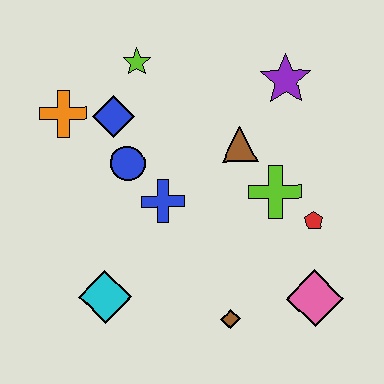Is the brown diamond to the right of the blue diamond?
Yes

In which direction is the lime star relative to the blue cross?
The lime star is above the blue cross.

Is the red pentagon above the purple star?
No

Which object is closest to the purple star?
The brown triangle is closest to the purple star.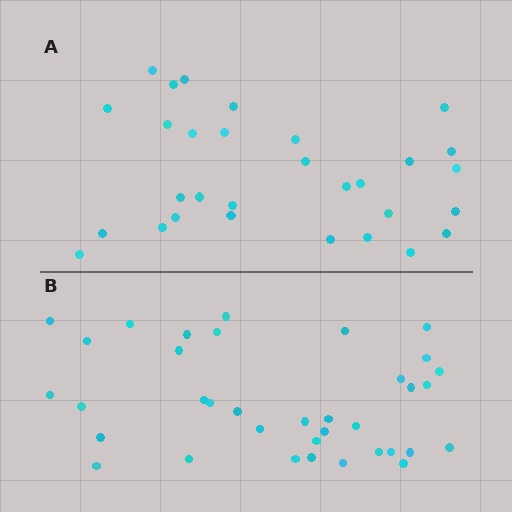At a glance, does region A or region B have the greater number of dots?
Region B (the bottom region) has more dots.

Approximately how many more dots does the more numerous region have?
Region B has about 6 more dots than region A.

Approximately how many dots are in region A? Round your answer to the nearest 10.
About 30 dots.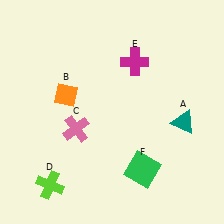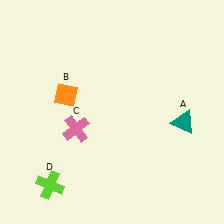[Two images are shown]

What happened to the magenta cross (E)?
The magenta cross (E) was removed in Image 2. It was in the top-right area of Image 1.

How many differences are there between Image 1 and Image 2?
There are 2 differences between the two images.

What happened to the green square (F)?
The green square (F) was removed in Image 2. It was in the bottom-right area of Image 1.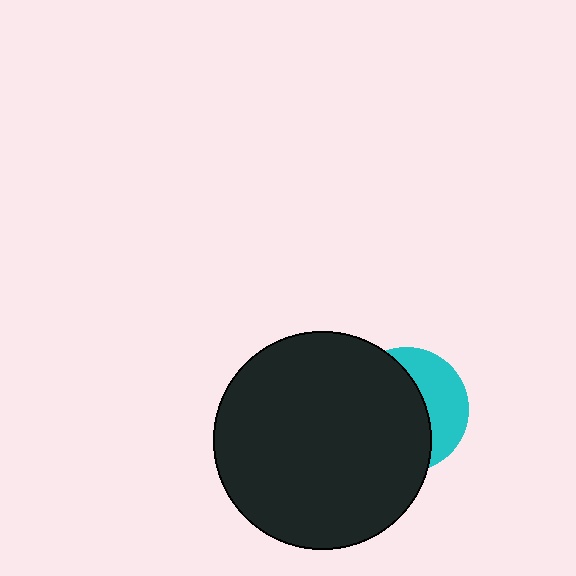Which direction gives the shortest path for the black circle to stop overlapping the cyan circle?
Moving left gives the shortest separation.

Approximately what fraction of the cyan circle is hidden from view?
Roughly 64% of the cyan circle is hidden behind the black circle.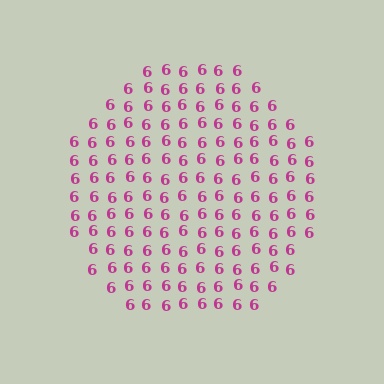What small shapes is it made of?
It is made of small digit 6's.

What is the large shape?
The large shape is a circle.